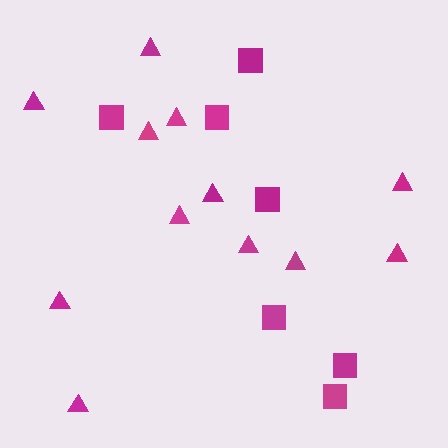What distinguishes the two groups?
There are 2 groups: one group of squares (7) and one group of triangles (12).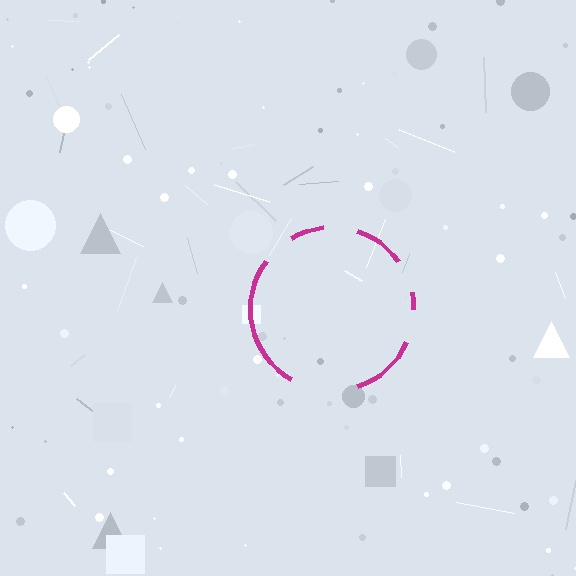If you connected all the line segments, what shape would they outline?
They would outline a circle.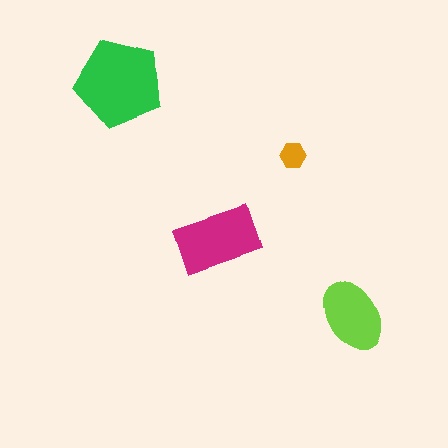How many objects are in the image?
There are 4 objects in the image.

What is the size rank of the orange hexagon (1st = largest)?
4th.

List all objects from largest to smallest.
The green pentagon, the magenta rectangle, the lime ellipse, the orange hexagon.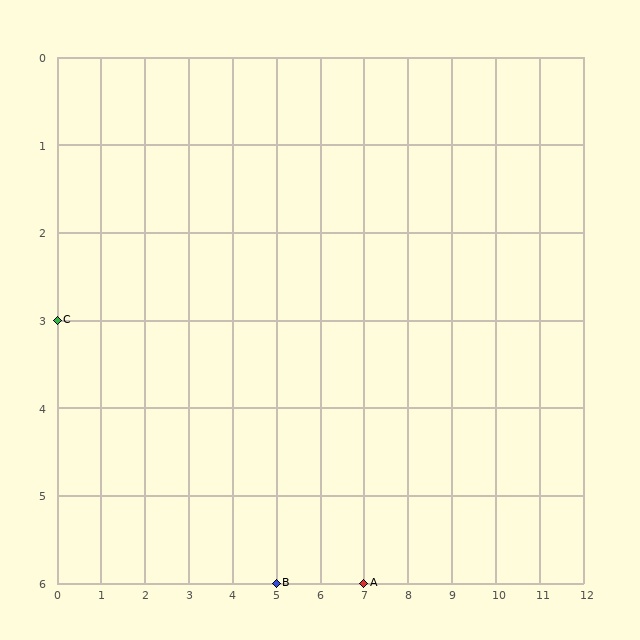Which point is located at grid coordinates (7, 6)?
Point A is at (7, 6).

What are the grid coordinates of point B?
Point B is at grid coordinates (5, 6).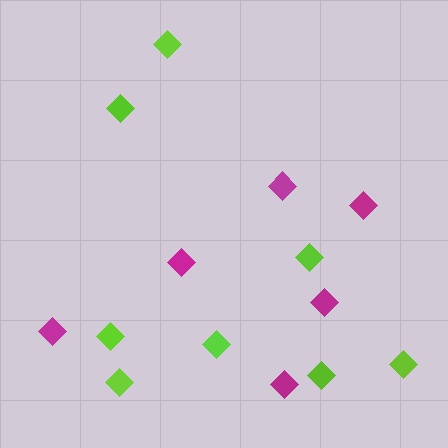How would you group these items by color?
There are 2 groups: one group of magenta diamonds (6) and one group of lime diamonds (8).